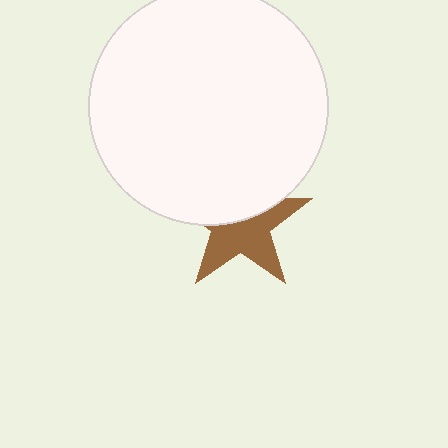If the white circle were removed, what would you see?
You would see the complete brown star.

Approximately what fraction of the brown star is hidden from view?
Roughly 45% of the brown star is hidden behind the white circle.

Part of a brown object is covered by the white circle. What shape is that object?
It is a star.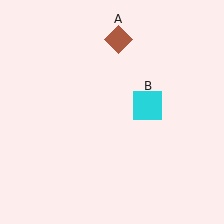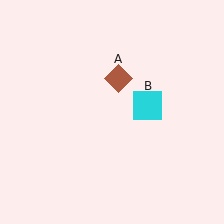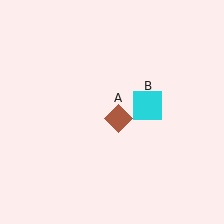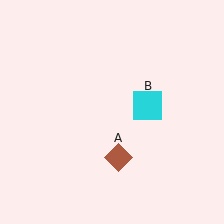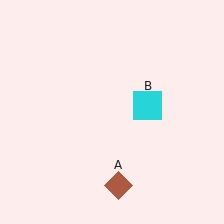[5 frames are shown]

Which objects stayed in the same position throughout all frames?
Cyan square (object B) remained stationary.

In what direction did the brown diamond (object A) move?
The brown diamond (object A) moved down.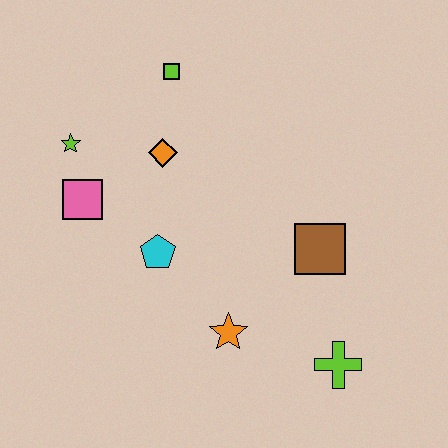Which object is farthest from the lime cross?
The lime star is farthest from the lime cross.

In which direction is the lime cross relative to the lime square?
The lime cross is below the lime square.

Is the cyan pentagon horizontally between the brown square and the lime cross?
No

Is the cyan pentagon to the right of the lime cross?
No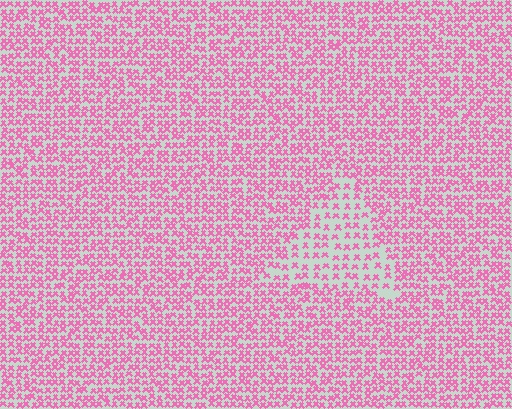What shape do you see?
I see a triangle.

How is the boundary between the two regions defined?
The boundary is defined by a change in element density (approximately 1.8x ratio). All elements are the same color, size, and shape.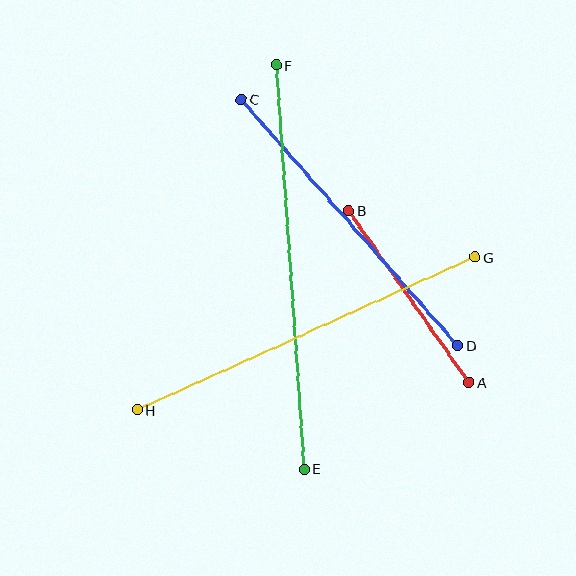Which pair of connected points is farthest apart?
Points E and F are farthest apart.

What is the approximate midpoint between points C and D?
The midpoint is at approximately (349, 222) pixels.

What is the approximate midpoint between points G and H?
The midpoint is at approximately (306, 334) pixels.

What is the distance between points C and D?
The distance is approximately 328 pixels.